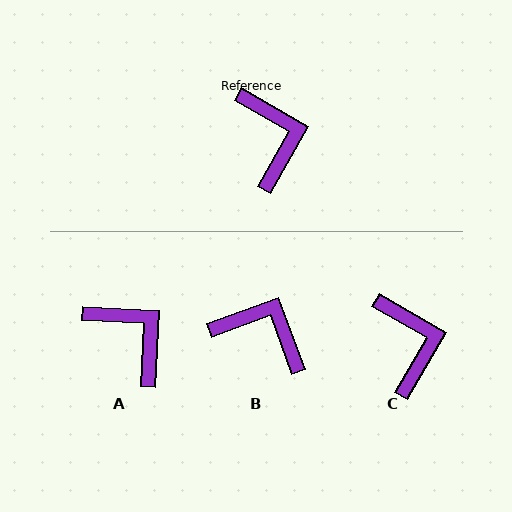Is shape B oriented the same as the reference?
No, it is off by about 50 degrees.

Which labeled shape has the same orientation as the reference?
C.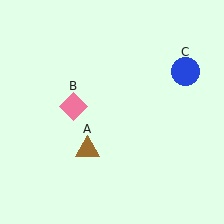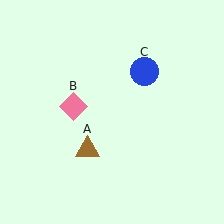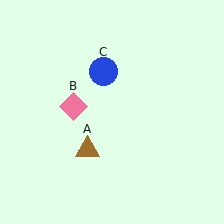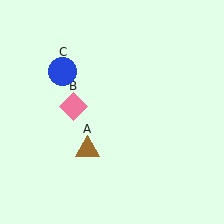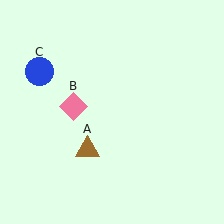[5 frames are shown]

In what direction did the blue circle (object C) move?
The blue circle (object C) moved left.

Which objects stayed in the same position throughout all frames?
Brown triangle (object A) and pink diamond (object B) remained stationary.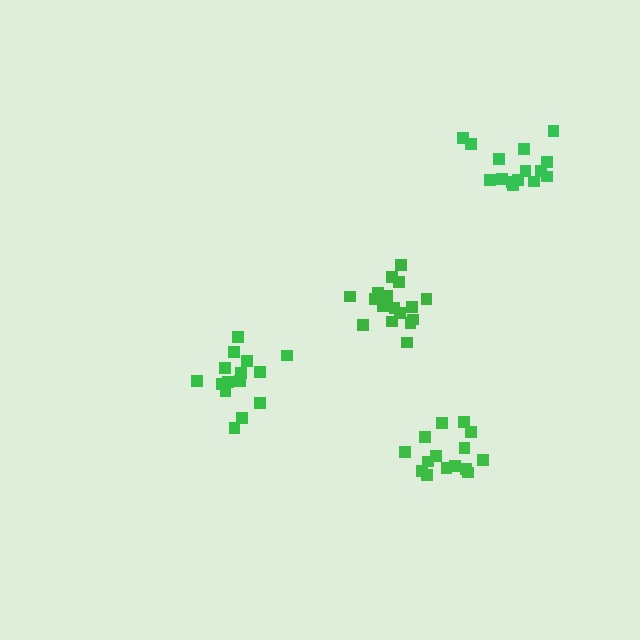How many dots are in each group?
Group 1: 15 dots, Group 2: 15 dots, Group 3: 17 dots, Group 4: 15 dots (62 total).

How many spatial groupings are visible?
There are 4 spatial groupings.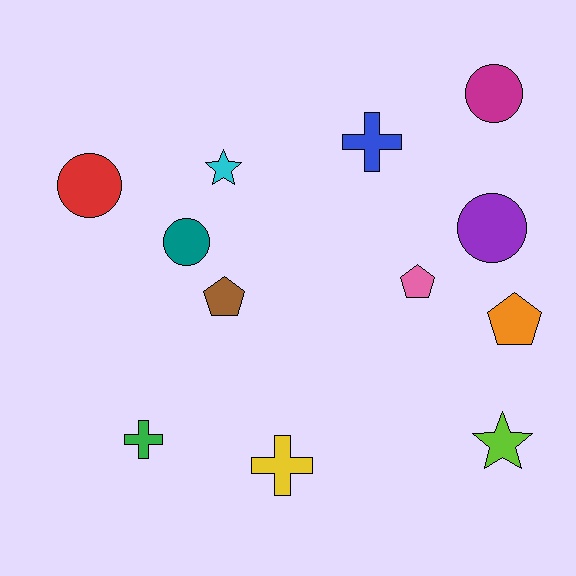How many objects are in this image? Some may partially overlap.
There are 12 objects.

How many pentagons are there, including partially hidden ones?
There are 3 pentagons.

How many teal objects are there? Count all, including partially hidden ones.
There is 1 teal object.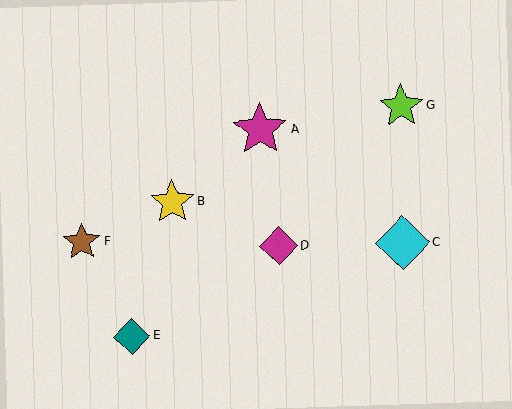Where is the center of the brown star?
The center of the brown star is at (82, 242).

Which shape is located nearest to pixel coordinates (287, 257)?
The magenta diamond (labeled D) at (279, 246) is nearest to that location.